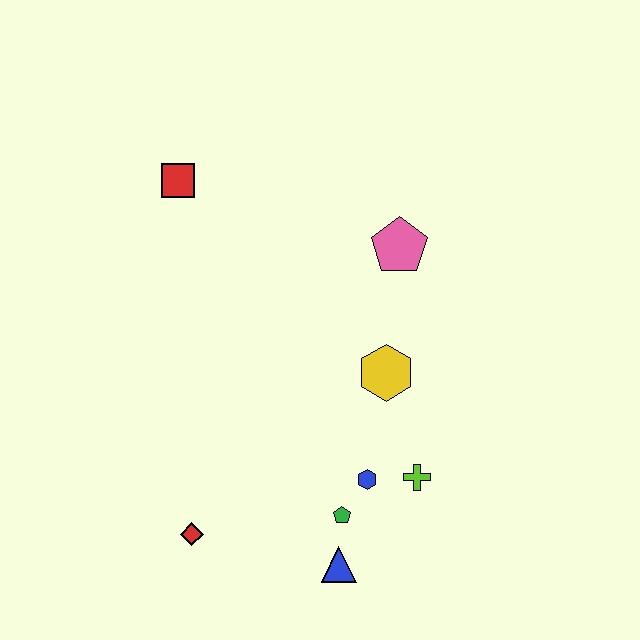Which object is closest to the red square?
The pink pentagon is closest to the red square.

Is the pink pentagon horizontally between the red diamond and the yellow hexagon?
No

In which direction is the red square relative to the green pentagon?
The red square is above the green pentagon.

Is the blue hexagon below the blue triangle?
No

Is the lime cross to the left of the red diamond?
No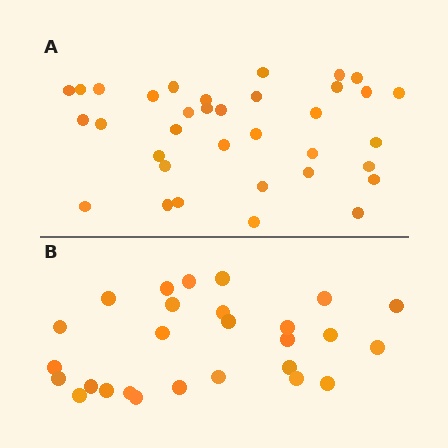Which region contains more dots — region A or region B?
Region A (the top region) has more dots.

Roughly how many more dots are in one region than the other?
Region A has roughly 8 or so more dots than region B.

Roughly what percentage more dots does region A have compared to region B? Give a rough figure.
About 30% more.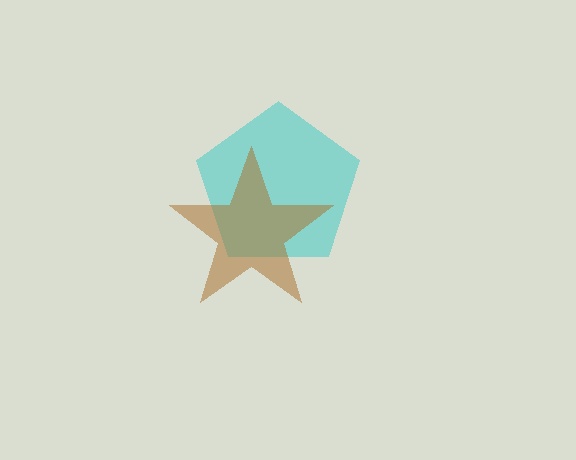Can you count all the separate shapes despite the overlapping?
Yes, there are 2 separate shapes.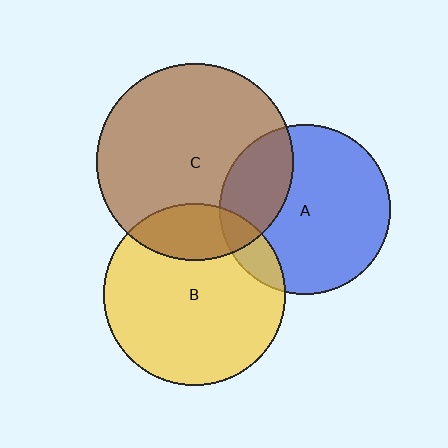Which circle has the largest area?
Circle C (brown).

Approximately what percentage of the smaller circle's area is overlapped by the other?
Approximately 10%.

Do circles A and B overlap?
Yes.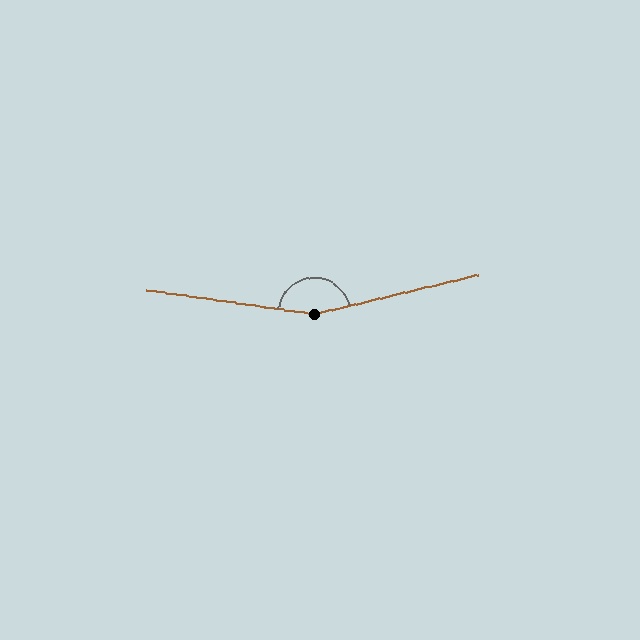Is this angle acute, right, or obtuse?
It is obtuse.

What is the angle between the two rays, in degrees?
Approximately 158 degrees.